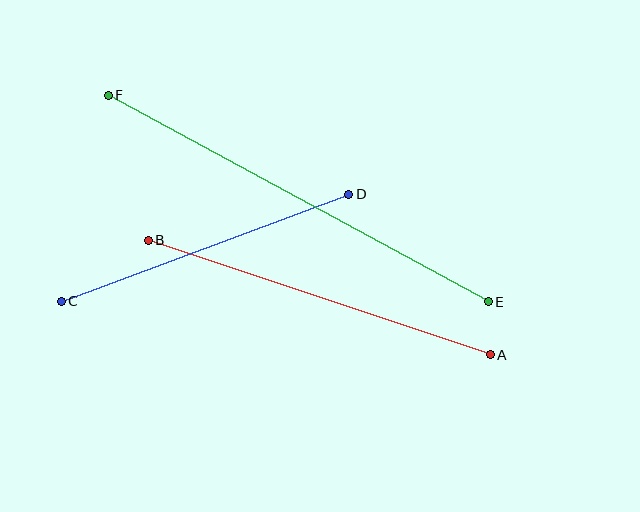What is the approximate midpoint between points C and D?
The midpoint is at approximately (205, 248) pixels.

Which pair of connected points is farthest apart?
Points E and F are farthest apart.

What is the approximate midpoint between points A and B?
The midpoint is at approximately (319, 298) pixels.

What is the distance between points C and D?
The distance is approximately 307 pixels.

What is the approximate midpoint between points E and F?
The midpoint is at approximately (298, 198) pixels.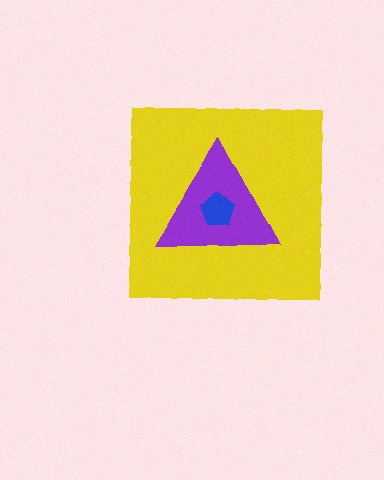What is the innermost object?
The blue pentagon.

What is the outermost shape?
The yellow square.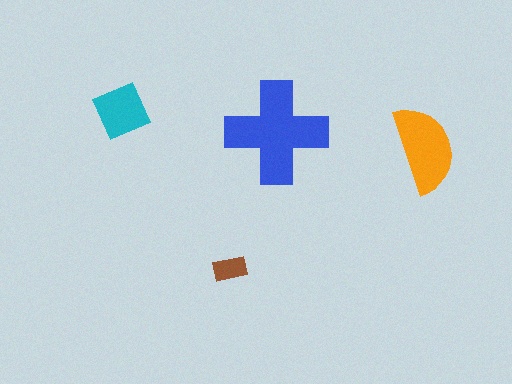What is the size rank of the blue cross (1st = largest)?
1st.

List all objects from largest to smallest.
The blue cross, the orange semicircle, the cyan diamond, the brown rectangle.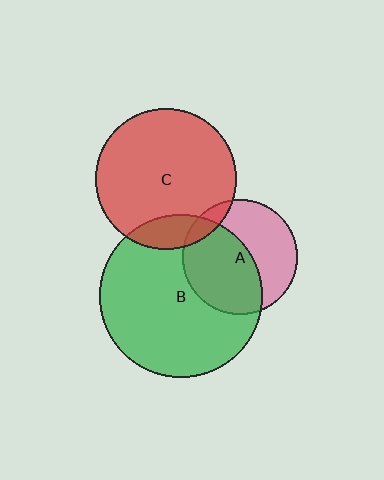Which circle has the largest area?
Circle B (green).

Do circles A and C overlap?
Yes.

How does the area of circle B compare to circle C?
Approximately 1.3 times.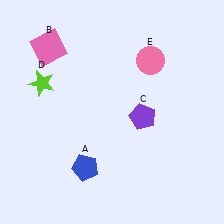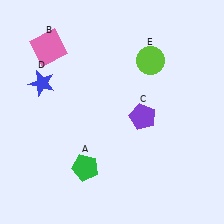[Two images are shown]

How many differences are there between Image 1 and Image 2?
There are 3 differences between the two images.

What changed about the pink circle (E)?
In Image 1, E is pink. In Image 2, it changed to lime.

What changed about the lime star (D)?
In Image 1, D is lime. In Image 2, it changed to blue.